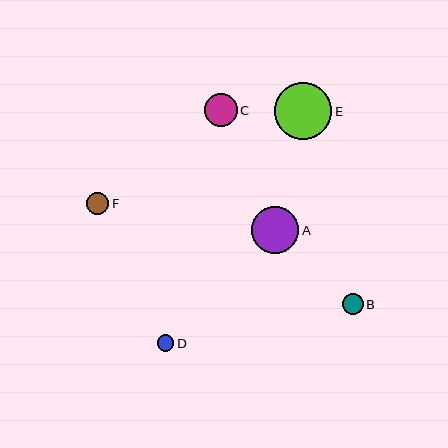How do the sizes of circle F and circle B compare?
Circle F and circle B are approximately the same size.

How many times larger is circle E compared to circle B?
Circle E is approximately 2.7 times the size of circle B.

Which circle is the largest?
Circle E is the largest with a size of approximately 57 pixels.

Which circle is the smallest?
Circle D is the smallest with a size of approximately 17 pixels.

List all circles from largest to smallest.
From largest to smallest: E, A, C, F, B, D.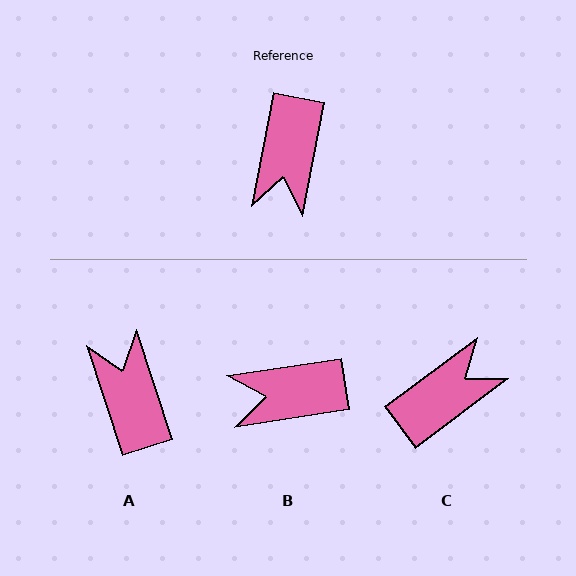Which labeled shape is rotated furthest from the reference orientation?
A, about 151 degrees away.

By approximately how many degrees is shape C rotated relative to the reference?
Approximately 138 degrees counter-clockwise.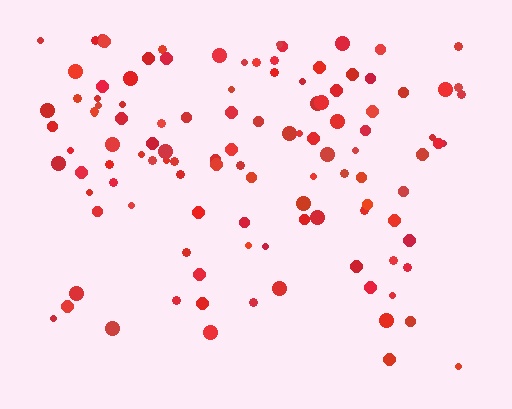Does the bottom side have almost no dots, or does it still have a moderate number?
Still a moderate number, just noticeably fewer than the top.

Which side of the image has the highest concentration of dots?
The top.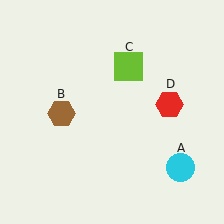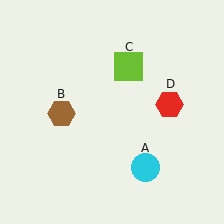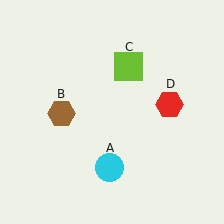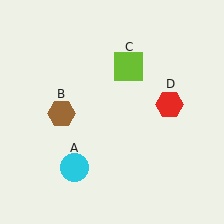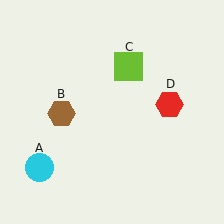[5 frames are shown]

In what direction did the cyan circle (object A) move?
The cyan circle (object A) moved left.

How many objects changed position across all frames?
1 object changed position: cyan circle (object A).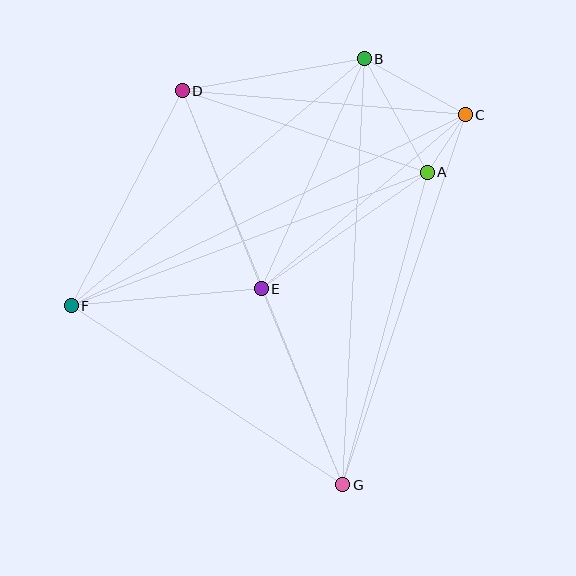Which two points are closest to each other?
Points A and C are closest to each other.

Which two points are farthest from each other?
Points C and F are farthest from each other.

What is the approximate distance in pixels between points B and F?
The distance between B and F is approximately 383 pixels.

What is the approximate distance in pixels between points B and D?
The distance between B and D is approximately 185 pixels.